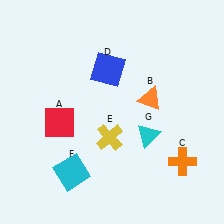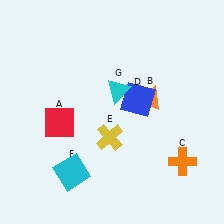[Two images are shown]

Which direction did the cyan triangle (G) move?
The cyan triangle (G) moved up.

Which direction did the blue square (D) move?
The blue square (D) moved right.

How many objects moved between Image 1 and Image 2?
2 objects moved between the two images.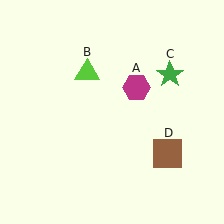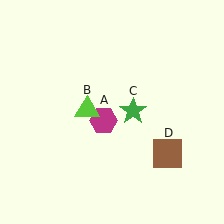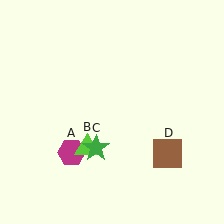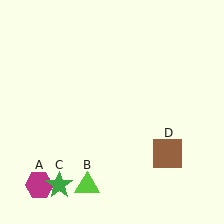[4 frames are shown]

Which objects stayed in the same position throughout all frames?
Brown square (object D) remained stationary.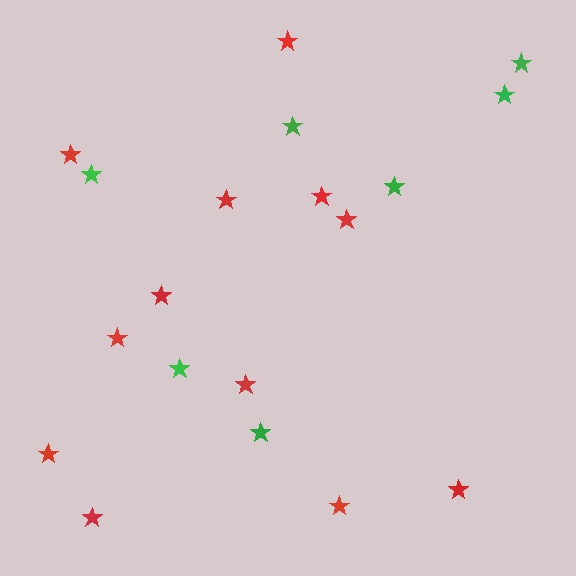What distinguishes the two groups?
There are 2 groups: one group of green stars (7) and one group of red stars (12).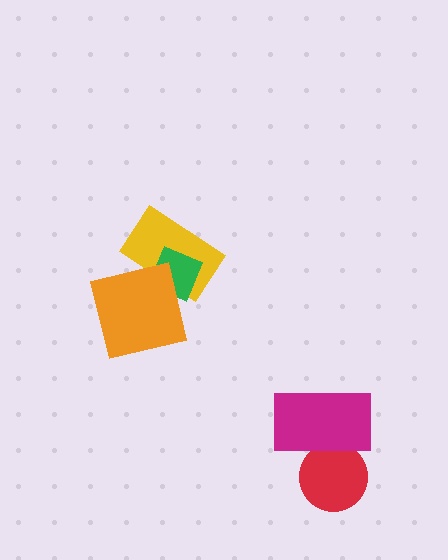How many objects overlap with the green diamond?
2 objects overlap with the green diamond.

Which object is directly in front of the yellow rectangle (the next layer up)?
The green diamond is directly in front of the yellow rectangle.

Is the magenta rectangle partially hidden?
No, no other shape covers it.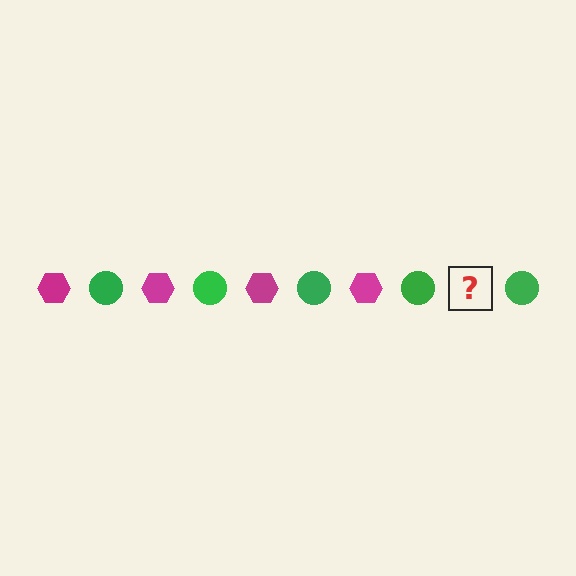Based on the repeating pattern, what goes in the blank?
The blank should be a magenta hexagon.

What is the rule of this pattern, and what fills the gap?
The rule is that the pattern alternates between magenta hexagon and green circle. The gap should be filled with a magenta hexagon.